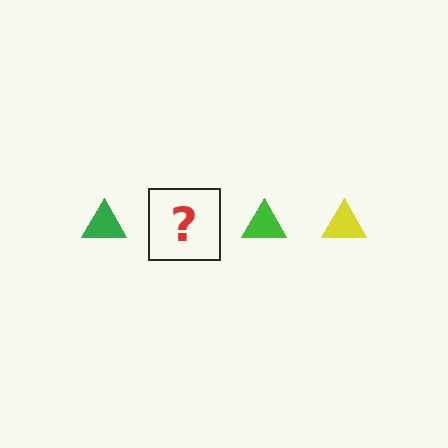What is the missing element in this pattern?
The missing element is a yellow triangle.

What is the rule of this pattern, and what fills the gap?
The rule is that the pattern cycles through green, yellow triangles. The gap should be filled with a yellow triangle.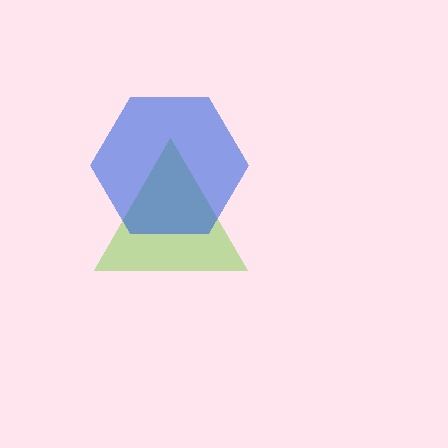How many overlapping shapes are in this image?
There are 2 overlapping shapes in the image.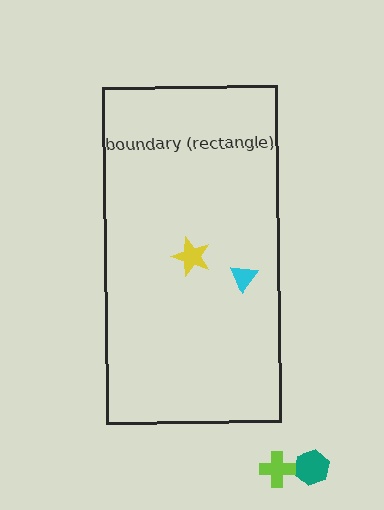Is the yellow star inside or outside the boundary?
Inside.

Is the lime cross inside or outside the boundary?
Outside.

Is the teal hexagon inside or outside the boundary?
Outside.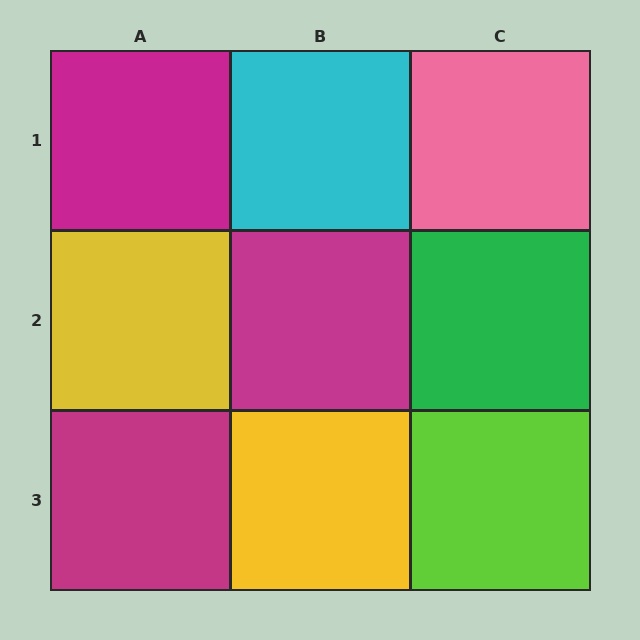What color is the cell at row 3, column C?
Lime.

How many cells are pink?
1 cell is pink.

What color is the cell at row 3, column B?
Yellow.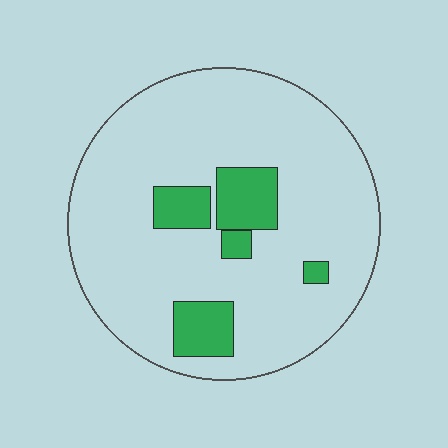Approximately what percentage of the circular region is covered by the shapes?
Approximately 15%.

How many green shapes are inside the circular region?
5.